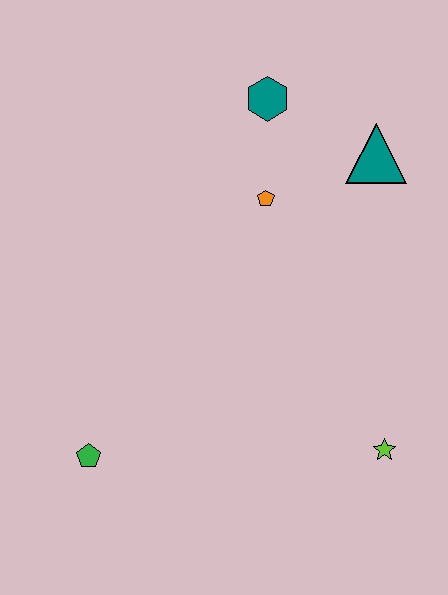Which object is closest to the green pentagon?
The lime star is closest to the green pentagon.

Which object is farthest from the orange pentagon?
The green pentagon is farthest from the orange pentagon.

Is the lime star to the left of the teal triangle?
No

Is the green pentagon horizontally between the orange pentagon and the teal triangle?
No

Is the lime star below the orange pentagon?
Yes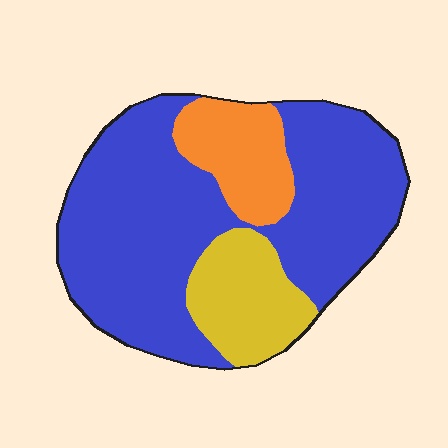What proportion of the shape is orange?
Orange covers about 15% of the shape.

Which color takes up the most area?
Blue, at roughly 70%.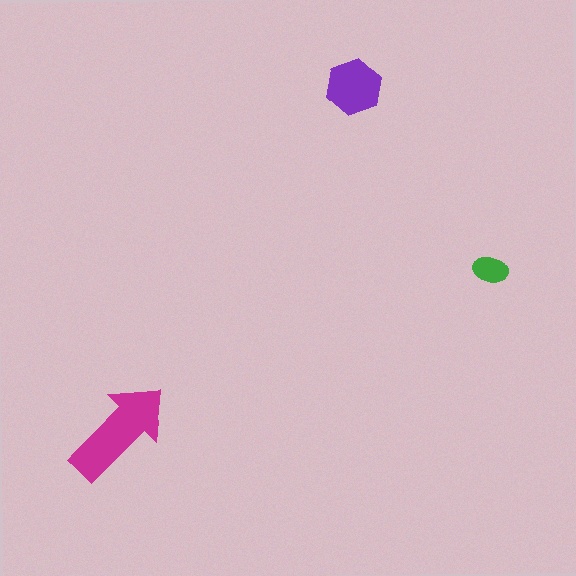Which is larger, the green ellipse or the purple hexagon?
The purple hexagon.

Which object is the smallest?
The green ellipse.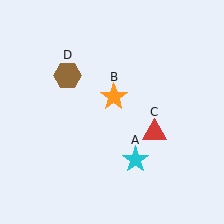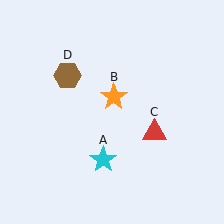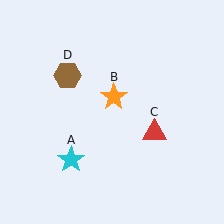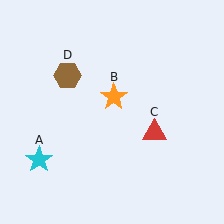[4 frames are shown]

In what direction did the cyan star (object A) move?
The cyan star (object A) moved left.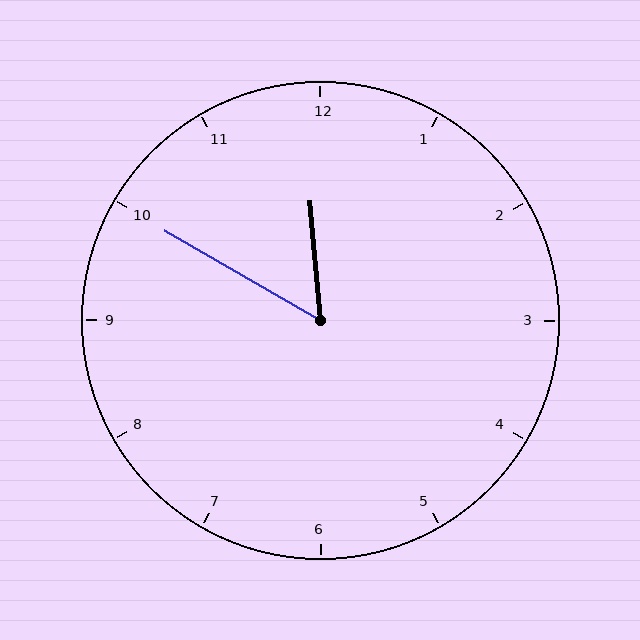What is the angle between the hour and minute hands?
Approximately 55 degrees.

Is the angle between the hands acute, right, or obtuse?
It is acute.